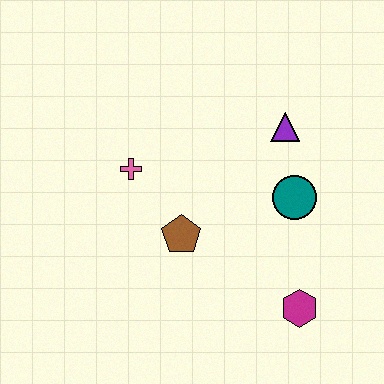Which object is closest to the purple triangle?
The teal circle is closest to the purple triangle.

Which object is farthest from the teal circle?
The pink cross is farthest from the teal circle.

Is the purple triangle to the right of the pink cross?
Yes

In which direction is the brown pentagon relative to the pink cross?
The brown pentagon is below the pink cross.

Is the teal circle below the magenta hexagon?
No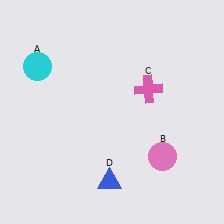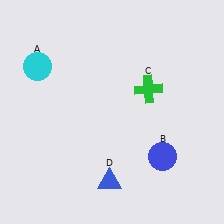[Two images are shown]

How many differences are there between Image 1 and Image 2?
There are 2 differences between the two images.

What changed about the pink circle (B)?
In Image 1, B is pink. In Image 2, it changed to blue.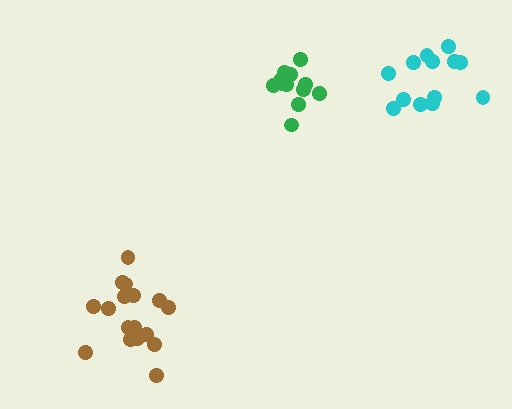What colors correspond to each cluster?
The clusters are colored: brown, green, cyan.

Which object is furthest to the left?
The brown cluster is leftmost.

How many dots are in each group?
Group 1: 17 dots, Group 2: 12 dots, Group 3: 13 dots (42 total).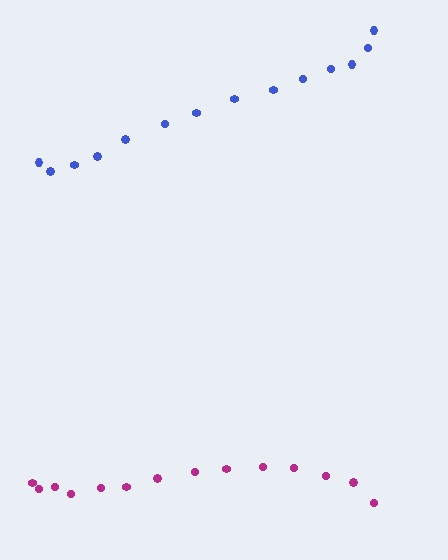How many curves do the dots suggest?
There are 2 distinct paths.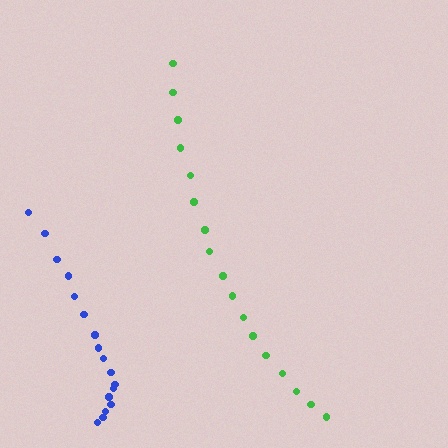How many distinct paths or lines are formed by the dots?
There are 2 distinct paths.